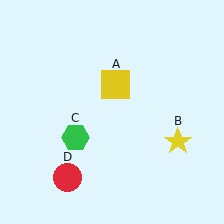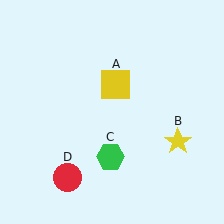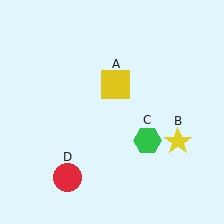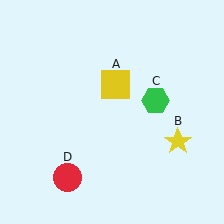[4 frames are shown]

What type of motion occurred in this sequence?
The green hexagon (object C) rotated counterclockwise around the center of the scene.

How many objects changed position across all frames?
1 object changed position: green hexagon (object C).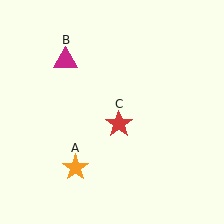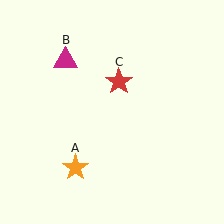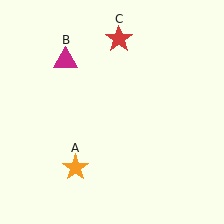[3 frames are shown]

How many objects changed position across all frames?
1 object changed position: red star (object C).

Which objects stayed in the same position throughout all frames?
Orange star (object A) and magenta triangle (object B) remained stationary.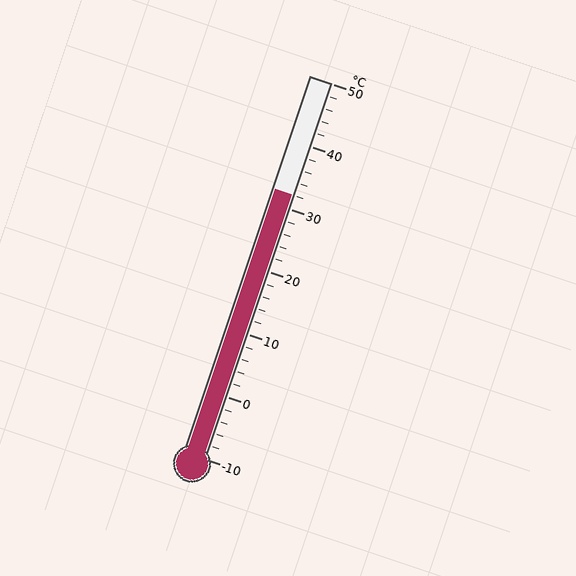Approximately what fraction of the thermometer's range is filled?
The thermometer is filled to approximately 70% of its range.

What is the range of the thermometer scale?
The thermometer scale ranges from -10°C to 50°C.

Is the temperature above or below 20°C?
The temperature is above 20°C.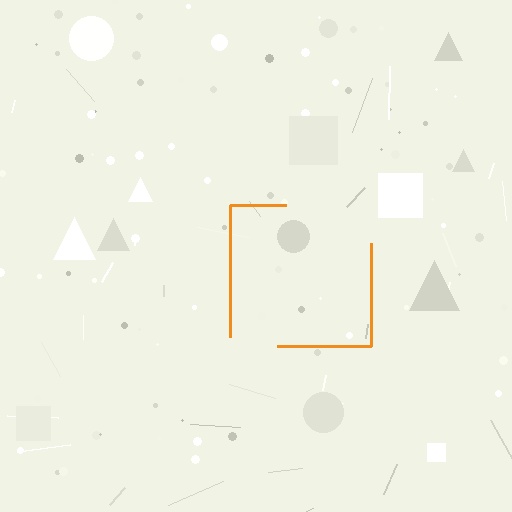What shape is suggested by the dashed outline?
The dashed outline suggests a square.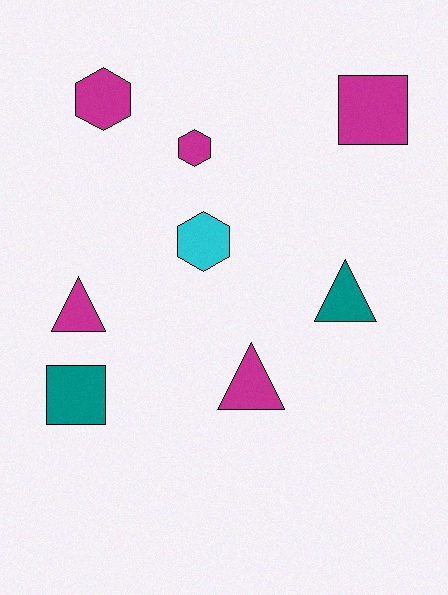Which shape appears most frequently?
Triangle, with 3 objects.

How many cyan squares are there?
There are no cyan squares.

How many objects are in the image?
There are 8 objects.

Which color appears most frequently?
Magenta, with 5 objects.